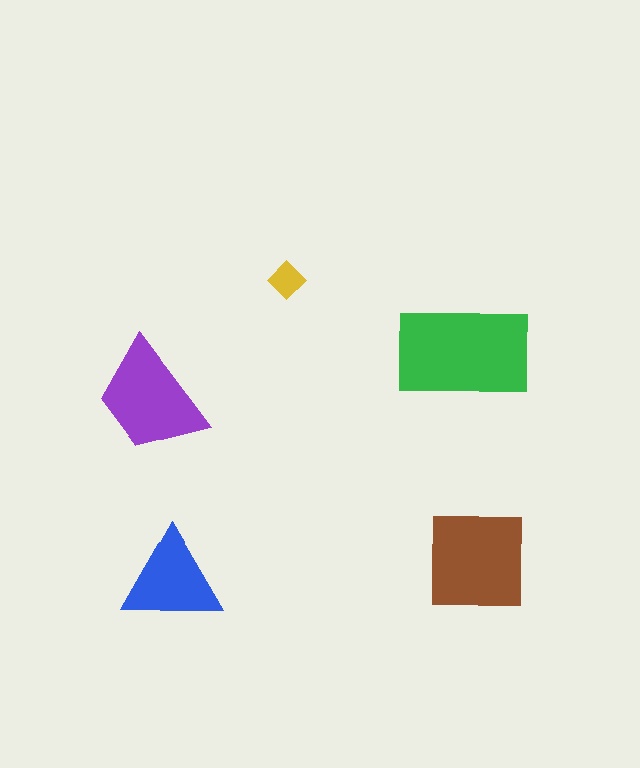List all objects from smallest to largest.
The yellow diamond, the blue triangle, the purple trapezoid, the brown square, the green rectangle.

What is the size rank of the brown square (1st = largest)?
2nd.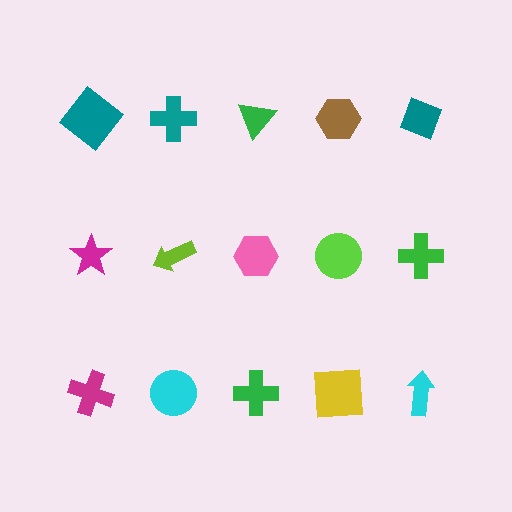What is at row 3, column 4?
A yellow square.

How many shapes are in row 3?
5 shapes.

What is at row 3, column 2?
A cyan circle.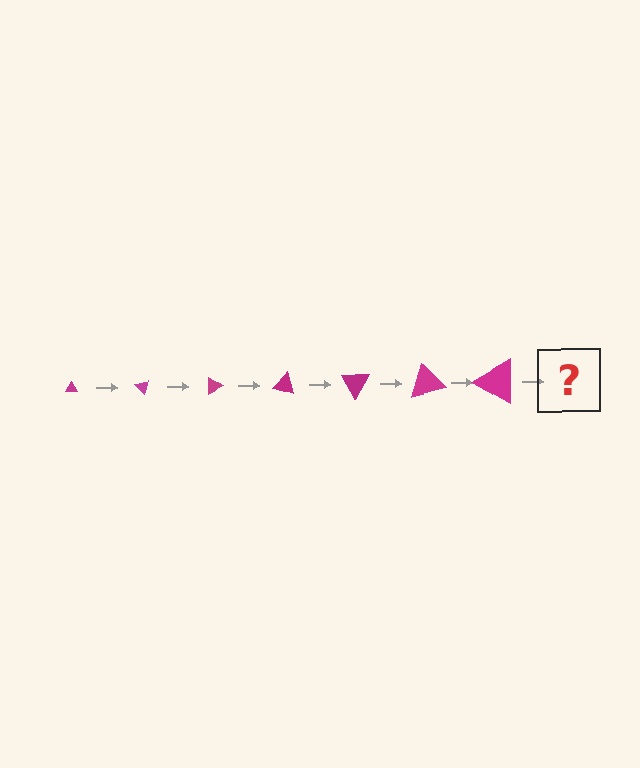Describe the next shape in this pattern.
It should be a triangle, larger than the previous one and rotated 315 degrees from the start.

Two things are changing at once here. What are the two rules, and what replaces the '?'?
The two rules are that the triangle grows larger each step and it rotates 45 degrees each step. The '?' should be a triangle, larger than the previous one and rotated 315 degrees from the start.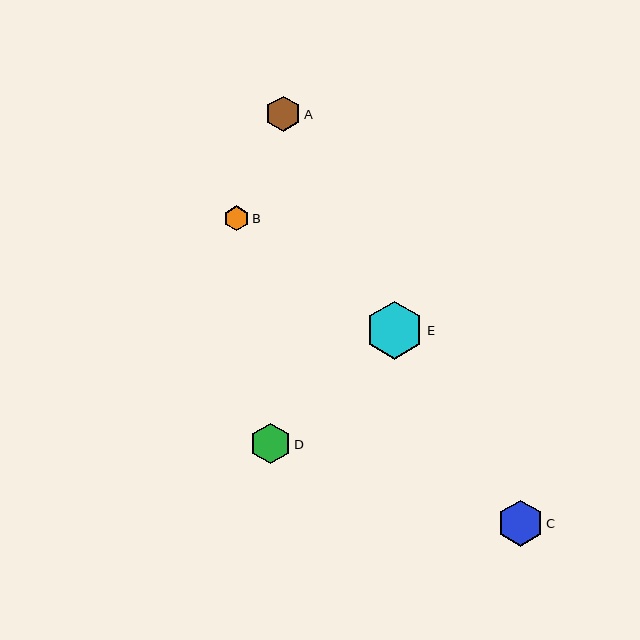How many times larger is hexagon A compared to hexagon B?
Hexagon A is approximately 1.5 times the size of hexagon B.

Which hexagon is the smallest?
Hexagon B is the smallest with a size of approximately 24 pixels.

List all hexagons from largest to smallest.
From largest to smallest: E, C, D, A, B.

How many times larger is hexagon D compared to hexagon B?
Hexagon D is approximately 1.7 times the size of hexagon B.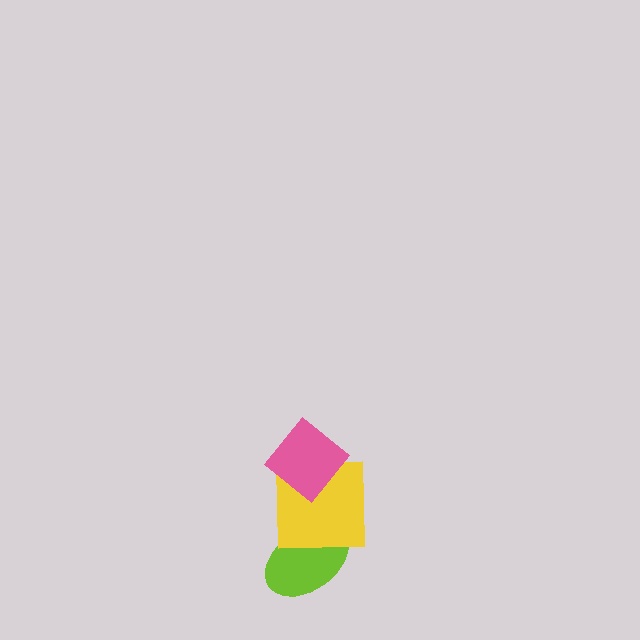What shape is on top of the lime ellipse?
The yellow square is on top of the lime ellipse.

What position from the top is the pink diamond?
The pink diamond is 1st from the top.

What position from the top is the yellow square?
The yellow square is 2nd from the top.